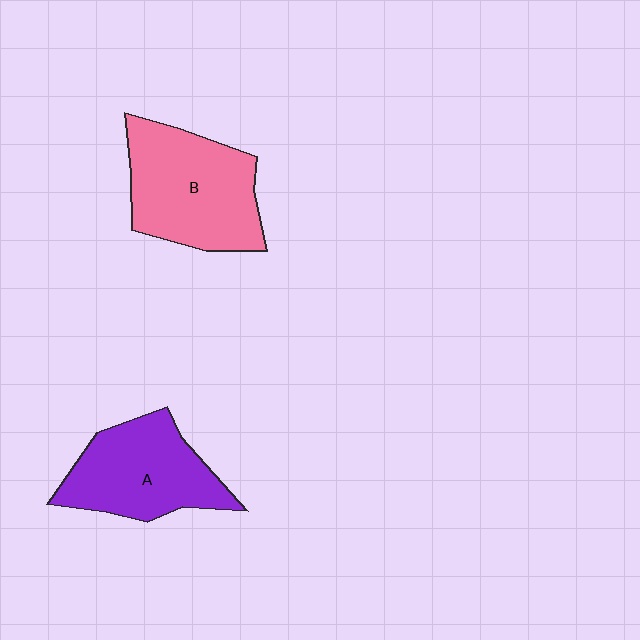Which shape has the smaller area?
Shape A (purple).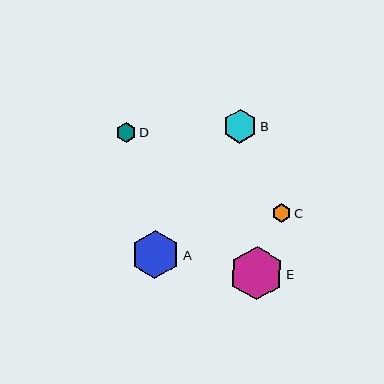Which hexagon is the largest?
Hexagon E is the largest with a size of approximately 54 pixels.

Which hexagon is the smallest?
Hexagon C is the smallest with a size of approximately 19 pixels.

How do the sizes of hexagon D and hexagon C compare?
Hexagon D and hexagon C are approximately the same size.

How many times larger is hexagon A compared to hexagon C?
Hexagon A is approximately 2.5 times the size of hexagon C.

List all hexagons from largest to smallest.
From largest to smallest: E, A, B, D, C.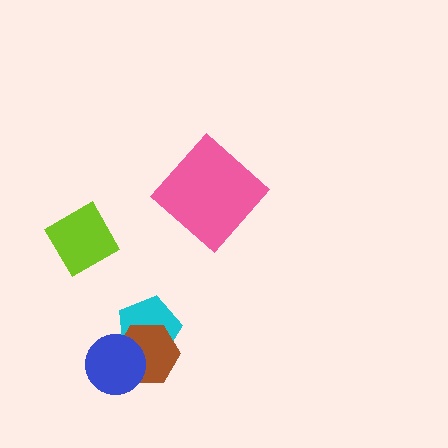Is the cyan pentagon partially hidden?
Yes, it is partially covered by another shape.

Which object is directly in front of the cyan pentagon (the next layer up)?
The brown hexagon is directly in front of the cyan pentagon.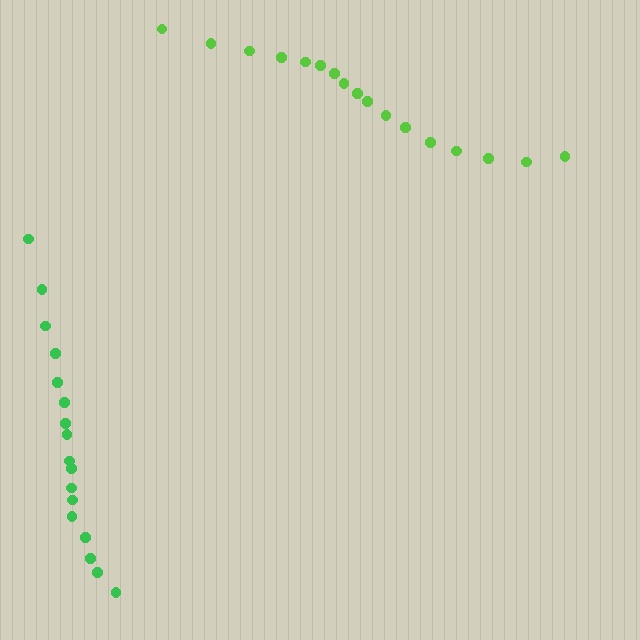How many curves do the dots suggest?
There are 2 distinct paths.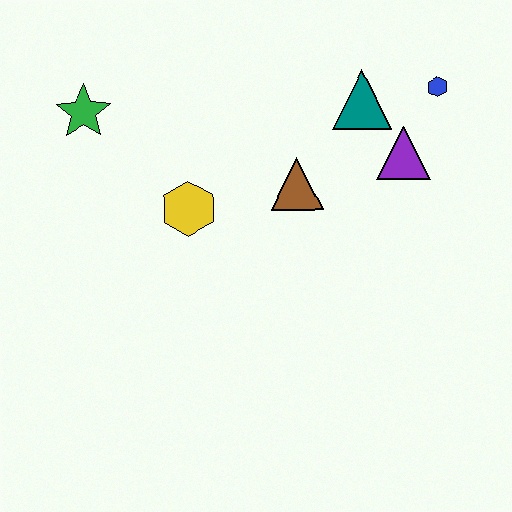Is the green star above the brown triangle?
Yes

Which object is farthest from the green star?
The blue hexagon is farthest from the green star.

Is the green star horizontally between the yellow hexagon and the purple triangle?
No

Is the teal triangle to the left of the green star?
No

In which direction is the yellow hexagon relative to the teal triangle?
The yellow hexagon is to the left of the teal triangle.